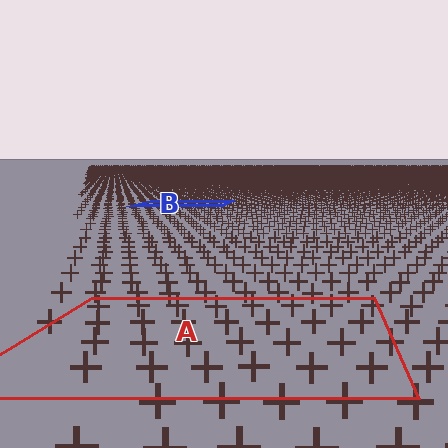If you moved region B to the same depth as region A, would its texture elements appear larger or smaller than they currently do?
They would appear larger. At a closer depth, the same texture elements are projected at a bigger on-screen size.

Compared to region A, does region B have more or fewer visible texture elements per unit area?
Region B has more texture elements per unit area — they are packed more densely because it is farther away.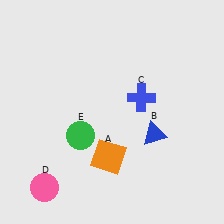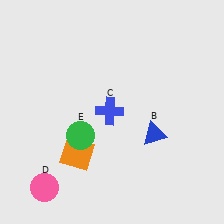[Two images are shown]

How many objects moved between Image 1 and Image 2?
2 objects moved between the two images.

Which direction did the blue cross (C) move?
The blue cross (C) moved left.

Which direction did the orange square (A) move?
The orange square (A) moved left.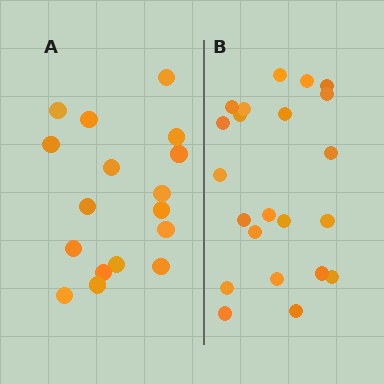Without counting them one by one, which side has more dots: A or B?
Region B (the right region) has more dots.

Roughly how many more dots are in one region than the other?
Region B has about 5 more dots than region A.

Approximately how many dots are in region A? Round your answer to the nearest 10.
About 20 dots. (The exact count is 17, which rounds to 20.)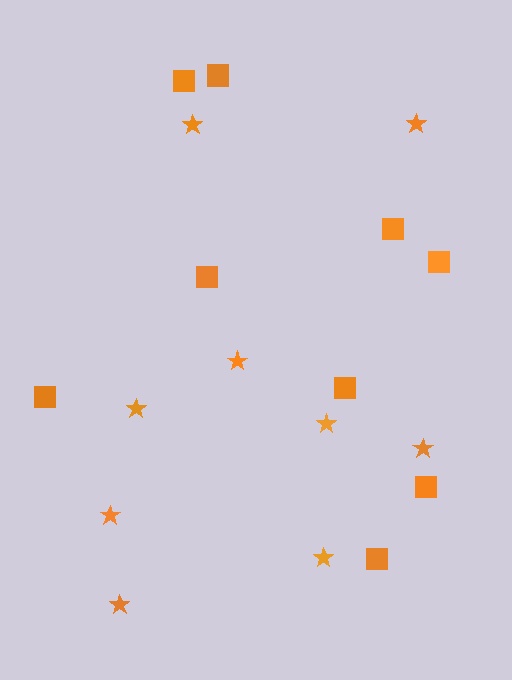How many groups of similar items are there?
There are 2 groups: one group of squares (9) and one group of stars (9).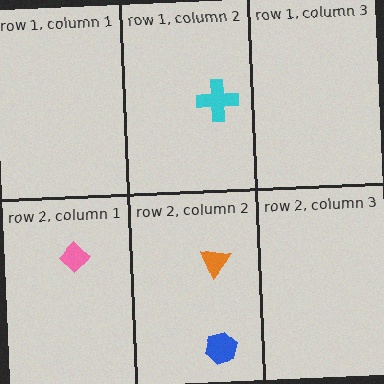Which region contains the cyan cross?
The row 1, column 2 region.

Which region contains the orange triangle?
The row 2, column 2 region.